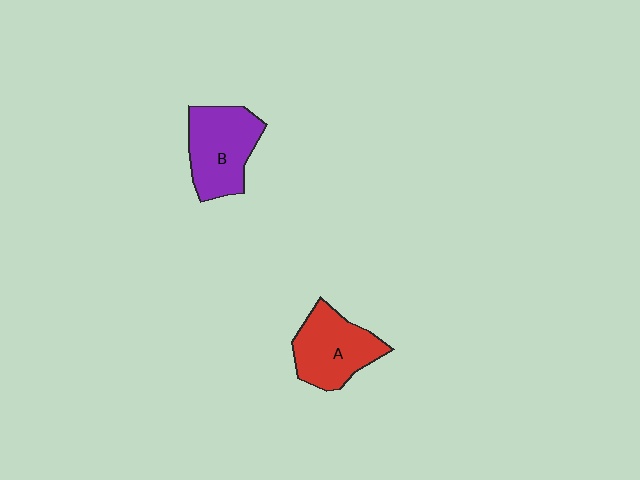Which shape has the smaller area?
Shape A (red).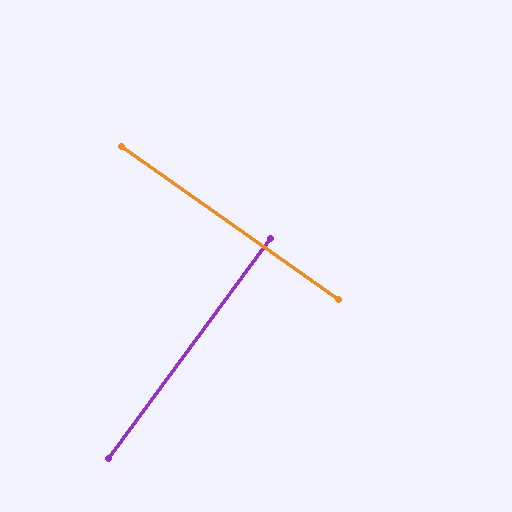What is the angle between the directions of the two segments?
Approximately 89 degrees.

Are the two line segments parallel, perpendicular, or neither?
Perpendicular — they meet at approximately 89°.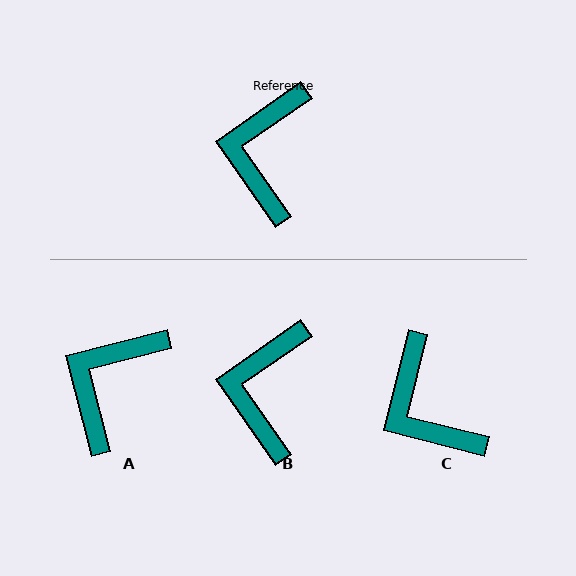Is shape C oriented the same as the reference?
No, it is off by about 41 degrees.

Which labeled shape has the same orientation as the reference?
B.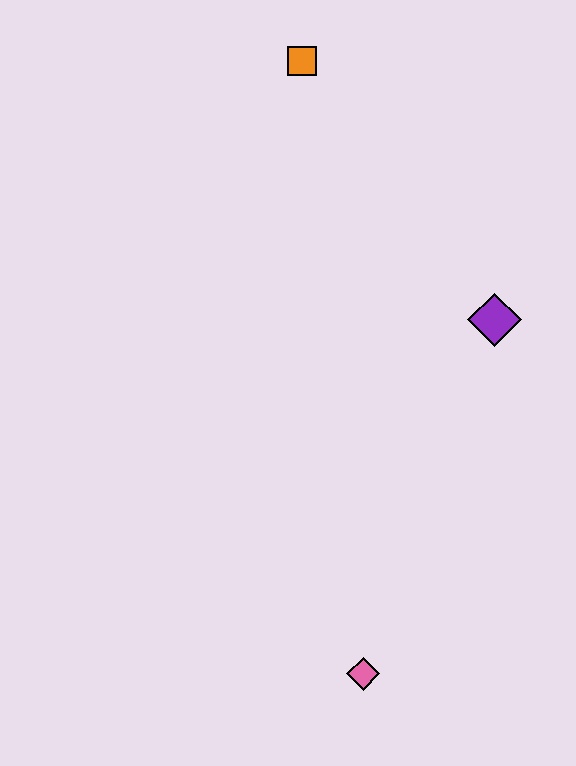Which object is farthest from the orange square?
The pink diamond is farthest from the orange square.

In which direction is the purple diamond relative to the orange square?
The purple diamond is below the orange square.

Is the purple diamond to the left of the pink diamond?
No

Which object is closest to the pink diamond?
The purple diamond is closest to the pink diamond.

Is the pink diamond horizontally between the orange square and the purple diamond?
Yes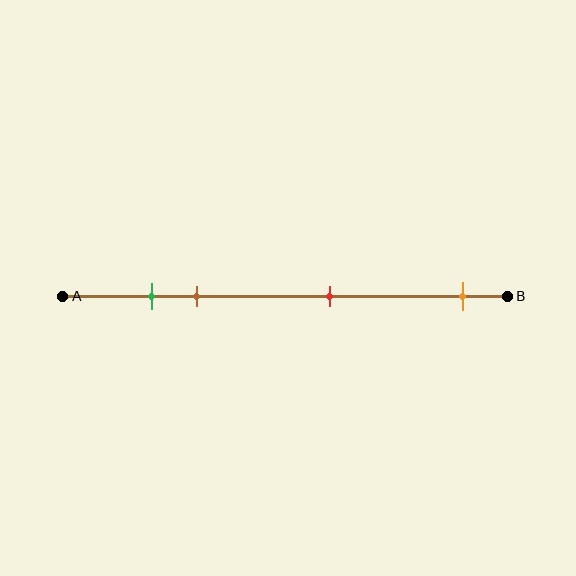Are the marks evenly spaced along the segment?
No, the marks are not evenly spaced.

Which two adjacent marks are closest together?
The green and brown marks are the closest adjacent pair.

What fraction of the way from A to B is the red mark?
The red mark is approximately 60% (0.6) of the way from A to B.